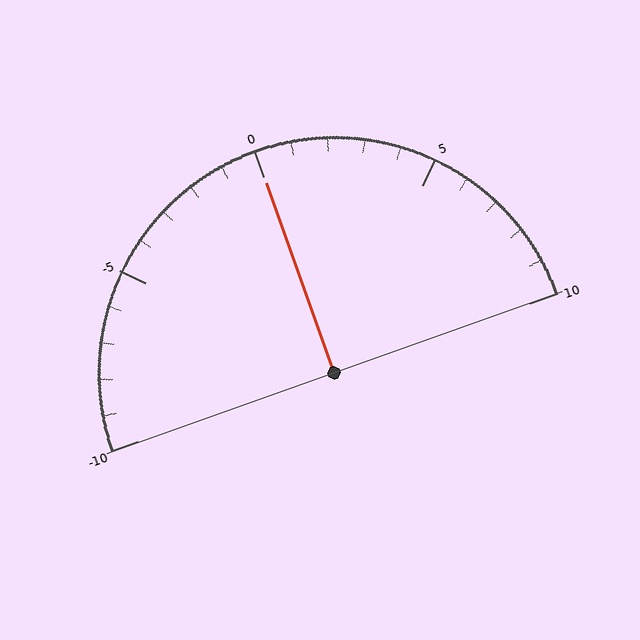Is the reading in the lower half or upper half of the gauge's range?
The reading is in the upper half of the range (-10 to 10).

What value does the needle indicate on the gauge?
The needle indicates approximately 0.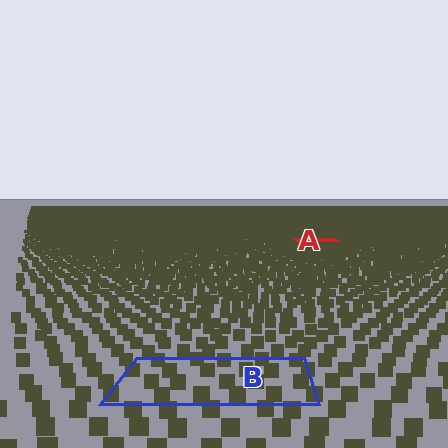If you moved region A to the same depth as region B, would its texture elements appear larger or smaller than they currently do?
They would appear larger. At a closer depth, the same texture elements are projected at a bigger on-screen size.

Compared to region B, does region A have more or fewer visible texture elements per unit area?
Region A has more texture elements per unit area — they are packed more densely because it is farther away.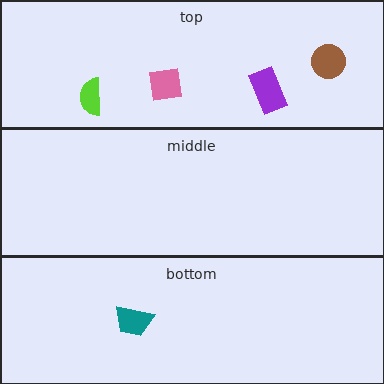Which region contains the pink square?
The top region.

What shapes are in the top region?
The lime semicircle, the purple rectangle, the pink square, the brown circle.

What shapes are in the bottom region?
The teal trapezoid.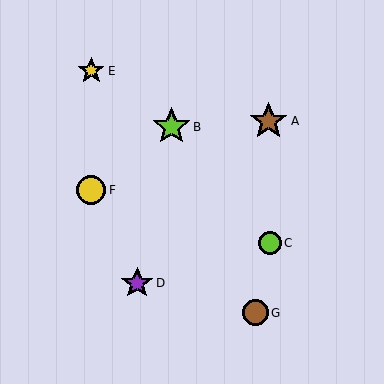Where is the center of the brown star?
The center of the brown star is at (269, 121).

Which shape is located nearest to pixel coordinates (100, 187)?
The yellow circle (labeled F) at (91, 190) is nearest to that location.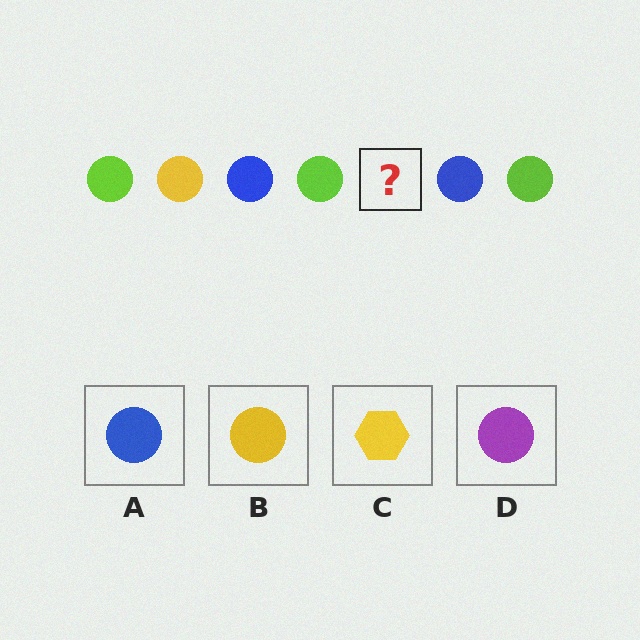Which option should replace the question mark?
Option B.